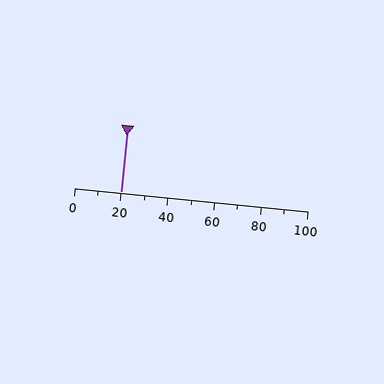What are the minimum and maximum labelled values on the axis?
The axis runs from 0 to 100.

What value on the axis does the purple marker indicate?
The marker indicates approximately 20.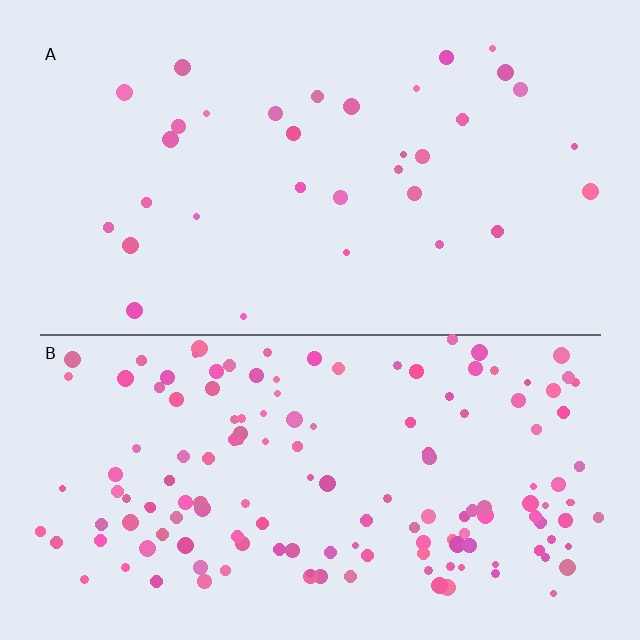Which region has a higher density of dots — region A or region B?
B (the bottom).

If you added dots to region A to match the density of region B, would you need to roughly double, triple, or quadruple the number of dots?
Approximately quadruple.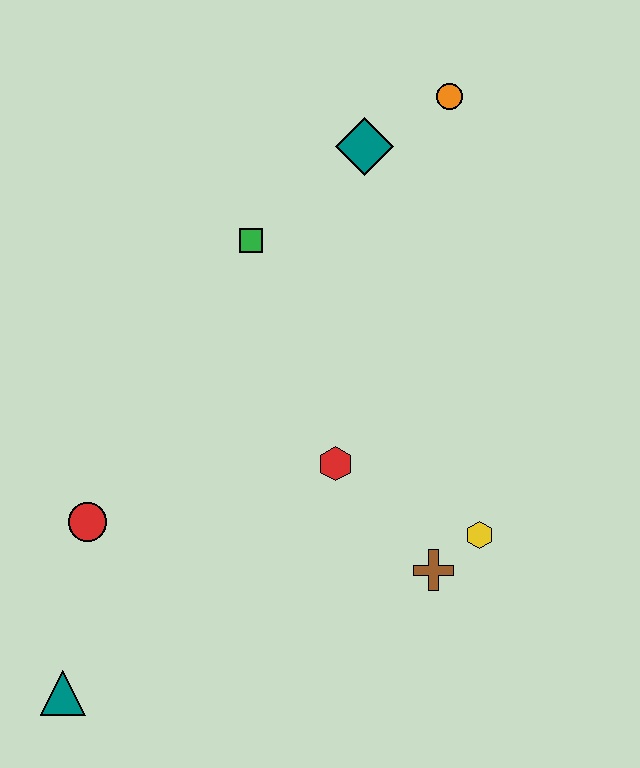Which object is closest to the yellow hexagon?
The brown cross is closest to the yellow hexagon.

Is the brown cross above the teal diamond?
No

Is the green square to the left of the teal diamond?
Yes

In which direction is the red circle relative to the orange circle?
The red circle is below the orange circle.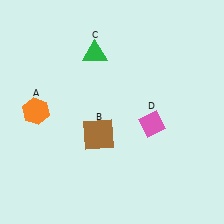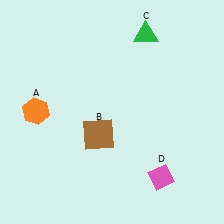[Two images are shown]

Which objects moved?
The objects that moved are: the green triangle (C), the pink diamond (D).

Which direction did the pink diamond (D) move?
The pink diamond (D) moved down.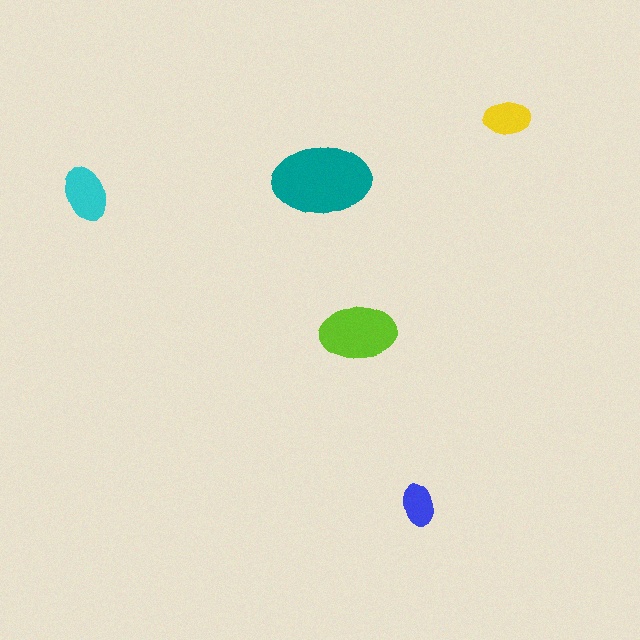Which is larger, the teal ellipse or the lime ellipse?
The teal one.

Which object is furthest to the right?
The yellow ellipse is rightmost.